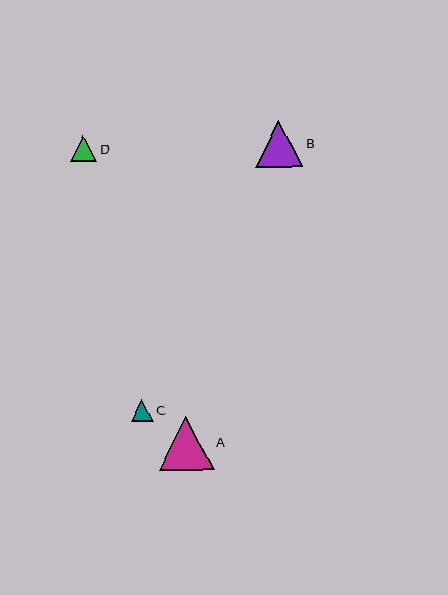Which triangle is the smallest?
Triangle C is the smallest with a size of approximately 22 pixels.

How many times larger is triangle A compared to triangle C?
Triangle A is approximately 2.5 times the size of triangle C.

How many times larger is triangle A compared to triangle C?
Triangle A is approximately 2.5 times the size of triangle C.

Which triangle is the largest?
Triangle A is the largest with a size of approximately 55 pixels.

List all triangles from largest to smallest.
From largest to smallest: A, B, D, C.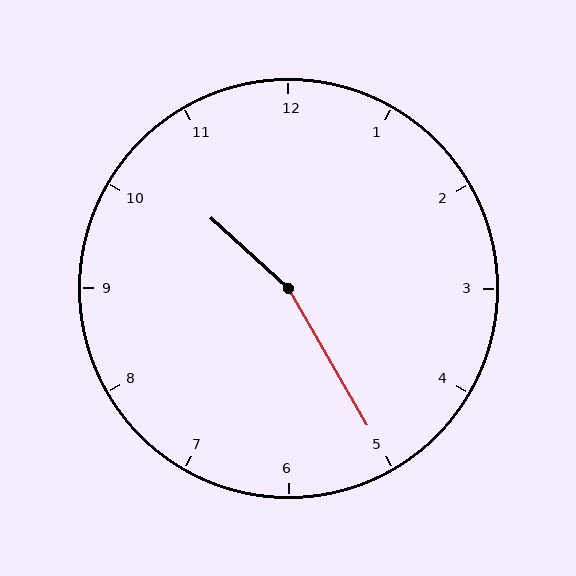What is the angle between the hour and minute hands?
Approximately 162 degrees.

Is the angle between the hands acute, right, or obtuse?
It is obtuse.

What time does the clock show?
10:25.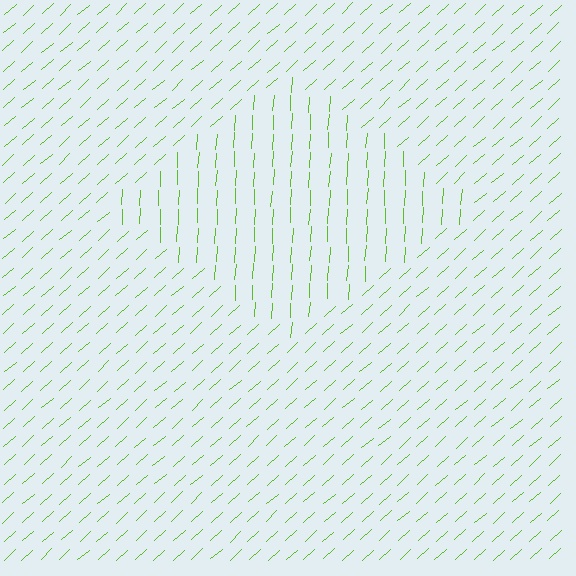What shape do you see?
I see a diamond.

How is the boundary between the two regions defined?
The boundary is defined purely by a change in line orientation (approximately 45 degrees difference). All lines are the same color and thickness.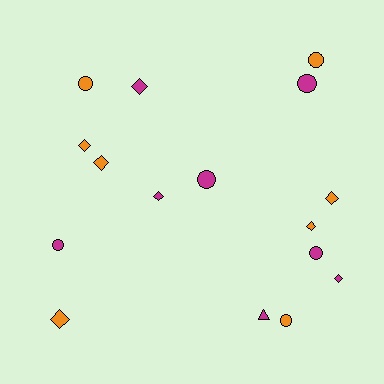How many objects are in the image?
There are 16 objects.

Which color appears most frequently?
Magenta, with 8 objects.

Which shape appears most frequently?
Diamond, with 8 objects.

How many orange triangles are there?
There are no orange triangles.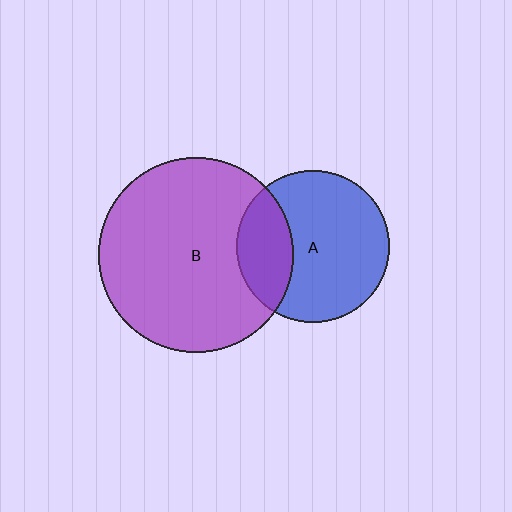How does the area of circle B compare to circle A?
Approximately 1.6 times.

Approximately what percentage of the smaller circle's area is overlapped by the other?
Approximately 25%.